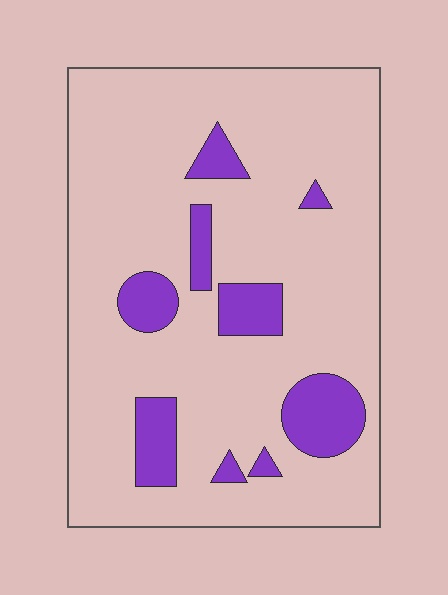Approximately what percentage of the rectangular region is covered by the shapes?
Approximately 15%.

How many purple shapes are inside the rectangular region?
9.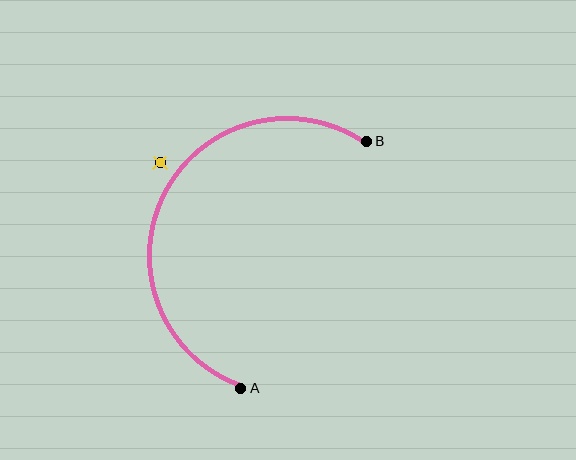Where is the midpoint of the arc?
The arc midpoint is the point on the curve farthest from the straight line joining A and B. It sits to the left of that line.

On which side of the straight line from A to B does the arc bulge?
The arc bulges to the left of the straight line connecting A and B.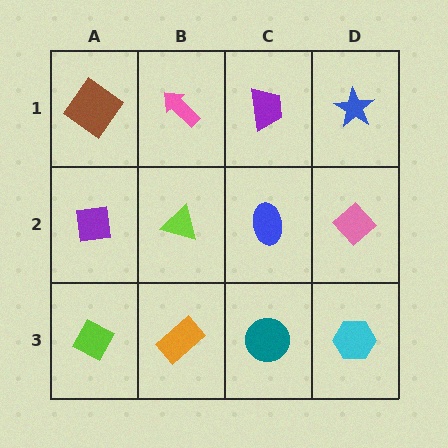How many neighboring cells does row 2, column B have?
4.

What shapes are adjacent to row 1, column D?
A pink diamond (row 2, column D), a purple trapezoid (row 1, column C).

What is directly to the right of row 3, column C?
A cyan hexagon.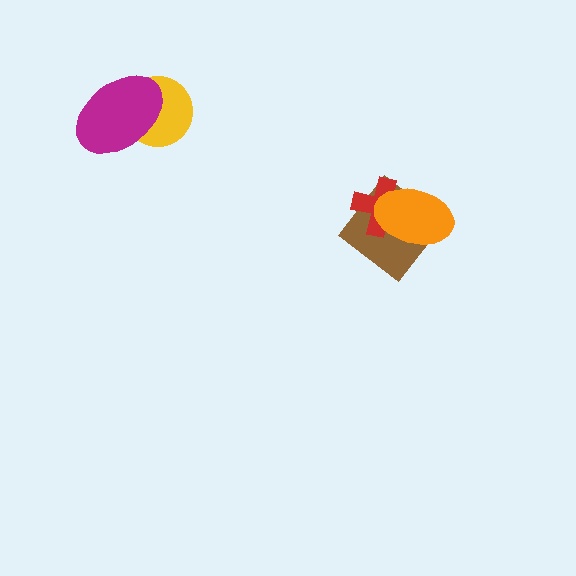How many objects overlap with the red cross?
2 objects overlap with the red cross.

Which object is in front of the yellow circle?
The magenta ellipse is in front of the yellow circle.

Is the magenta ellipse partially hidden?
No, no other shape covers it.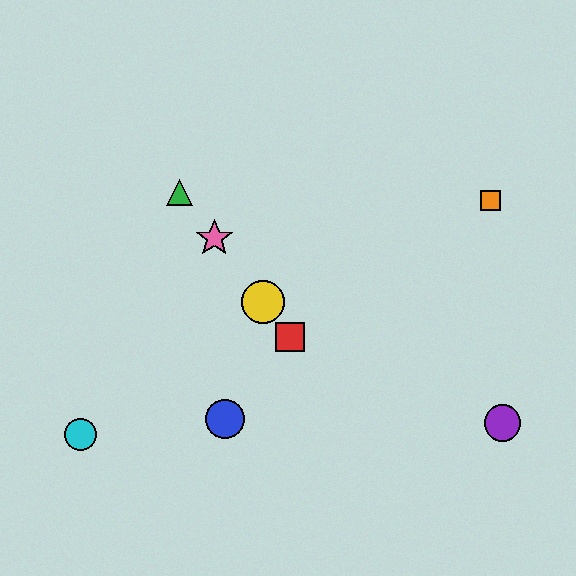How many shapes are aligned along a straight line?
4 shapes (the red square, the green triangle, the yellow circle, the pink star) are aligned along a straight line.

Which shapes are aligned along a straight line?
The red square, the green triangle, the yellow circle, the pink star are aligned along a straight line.